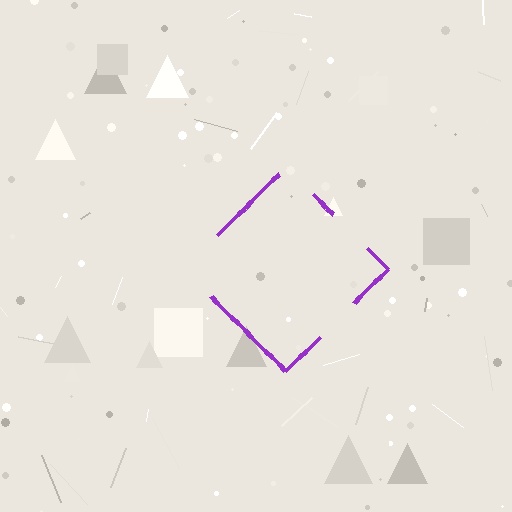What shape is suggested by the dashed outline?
The dashed outline suggests a diamond.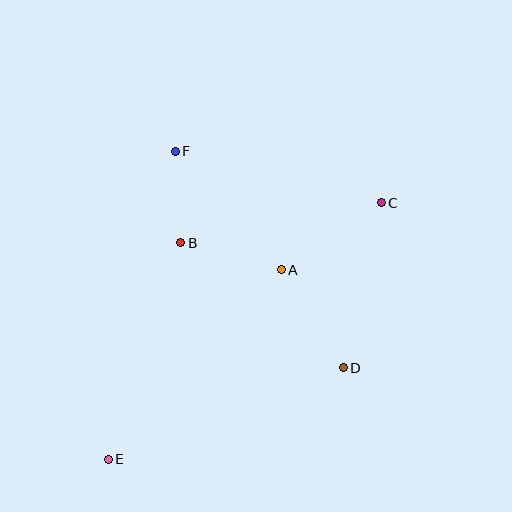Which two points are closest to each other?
Points B and F are closest to each other.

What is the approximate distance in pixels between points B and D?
The distance between B and D is approximately 205 pixels.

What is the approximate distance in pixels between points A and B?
The distance between A and B is approximately 104 pixels.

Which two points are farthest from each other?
Points C and E are farthest from each other.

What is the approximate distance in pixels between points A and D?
The distance between A and D is approximately 116 pixels.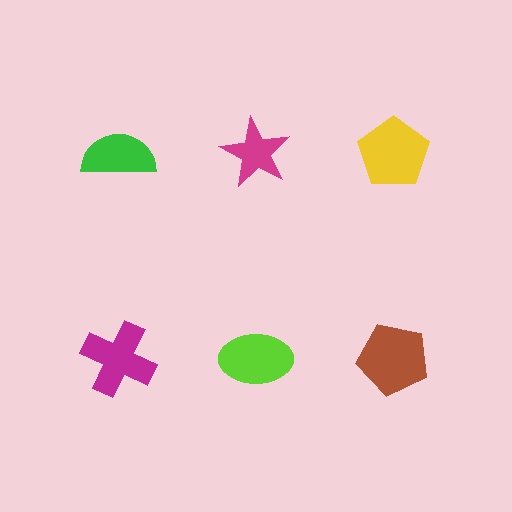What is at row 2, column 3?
A brown pentagon.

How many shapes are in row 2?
3 shapes.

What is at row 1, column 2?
A magenta star.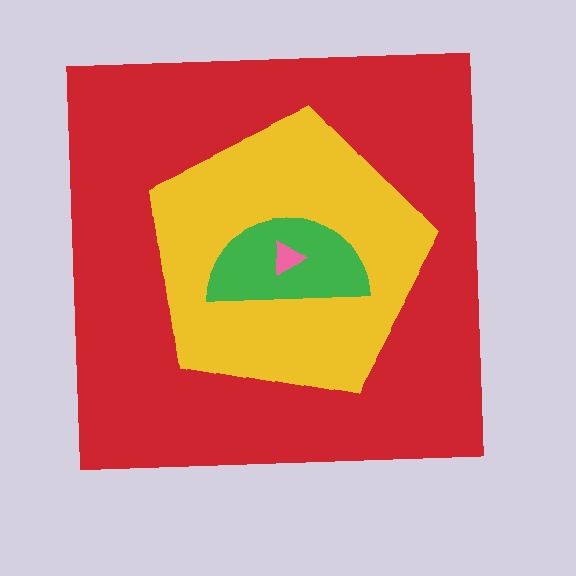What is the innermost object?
The pink triangle.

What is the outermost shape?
The red square.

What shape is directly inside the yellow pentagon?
The green semicircle.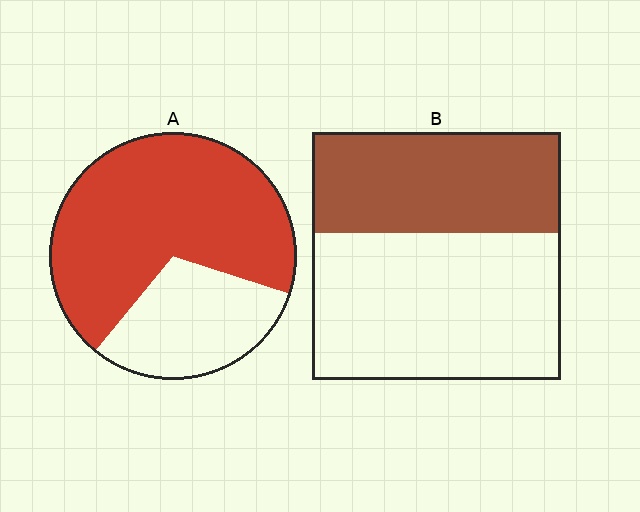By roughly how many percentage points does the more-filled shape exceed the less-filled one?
By roughly 30 percentage points (A over B).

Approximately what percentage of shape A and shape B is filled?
A is approximately 70% and B is approximately 40%.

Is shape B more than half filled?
No.